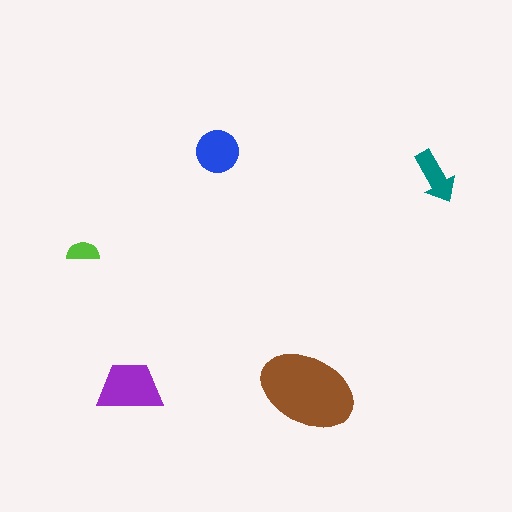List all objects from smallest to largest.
The lime semicircle, the teal arrow, the blue circle, the purple trapezoid, the brown ellipse.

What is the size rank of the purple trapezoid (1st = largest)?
2nd.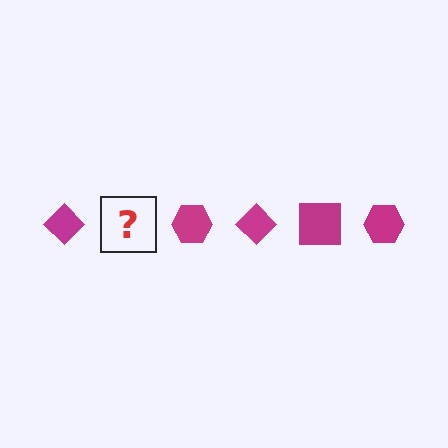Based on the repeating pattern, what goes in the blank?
The blank should be a magenta square.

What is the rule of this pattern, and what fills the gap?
The rule is that the pattern cycles through diamond, square, hexagon shapes in magenta. The gap should be filled with a magenta square.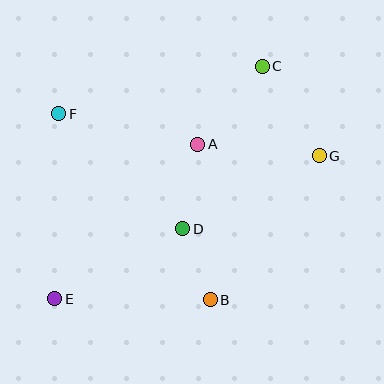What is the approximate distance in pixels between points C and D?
The distance between C and D is approximately 181 pixels.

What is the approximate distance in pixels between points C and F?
The distance between C and F is approximately 208 pixels.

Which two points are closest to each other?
Points B and D are closest to each other.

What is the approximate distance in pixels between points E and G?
The distance between E and G is approximately 300 pixels.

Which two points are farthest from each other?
Points C and E are farthest from each other.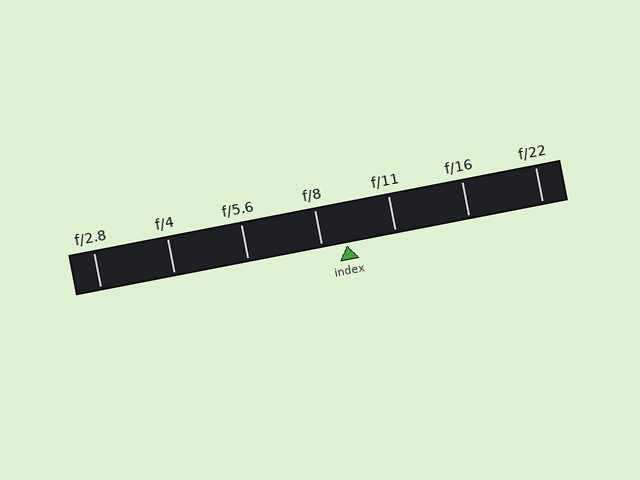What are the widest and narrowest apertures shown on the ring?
The widest aperture shown is f/2.8 and the narrowest is f/22.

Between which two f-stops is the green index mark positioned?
The index mark is between f/8 and f/11.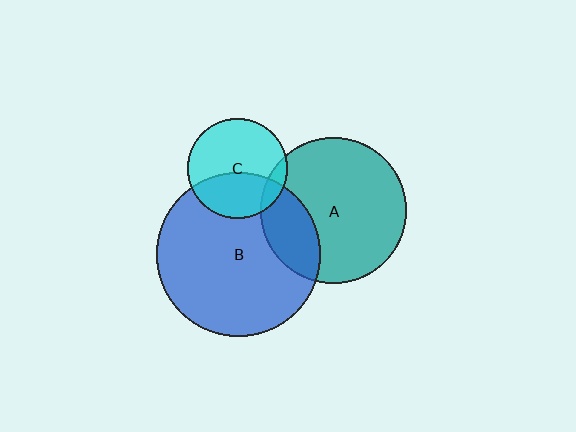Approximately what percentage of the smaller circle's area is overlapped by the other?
Approximately 10%.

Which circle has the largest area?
Circle B (blue).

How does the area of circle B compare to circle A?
Approximately 1.3 times.